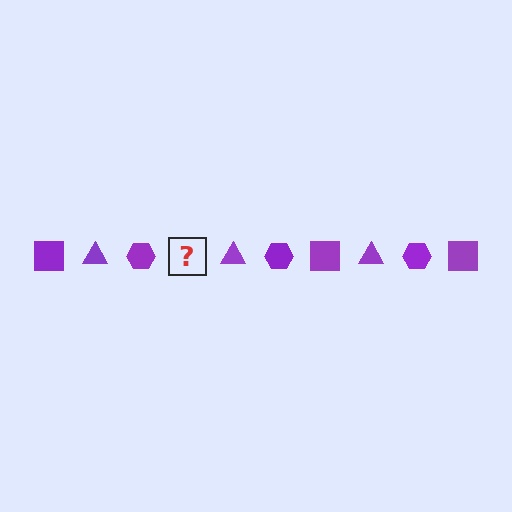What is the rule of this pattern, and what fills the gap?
The rule is that the pattern cycles through square, triangle, hexagon shapes in purple. The gap should be filled with a purple square.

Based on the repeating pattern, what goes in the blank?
The blank should be a purple square.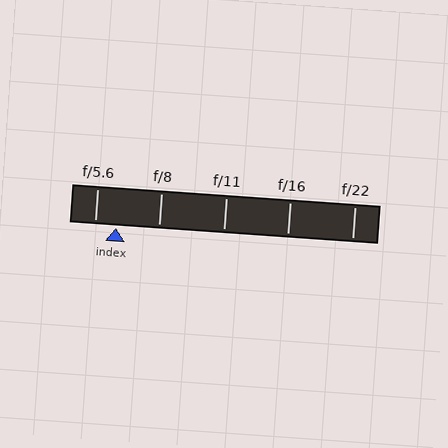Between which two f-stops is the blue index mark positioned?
The index mark is between f/5.6 and f/8.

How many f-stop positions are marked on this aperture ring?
There are 5 f-stop positions marked.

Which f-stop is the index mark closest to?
The index mark is closest to f/5.6.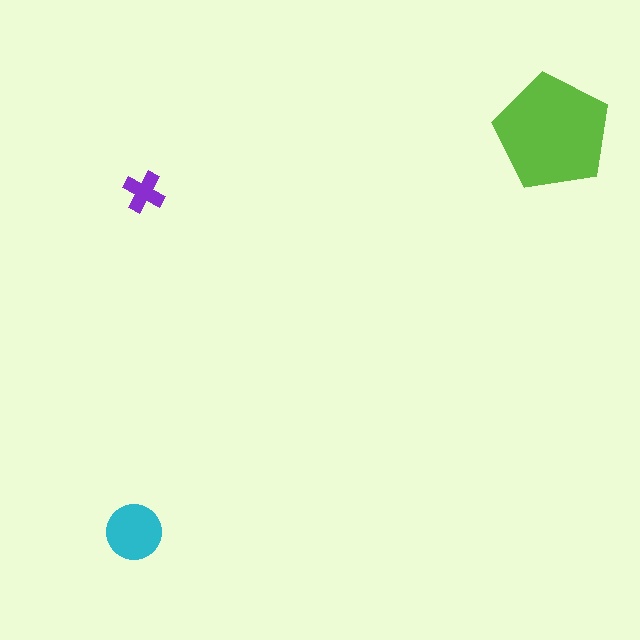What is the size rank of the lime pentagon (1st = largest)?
1st.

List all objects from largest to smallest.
The lime pentagon, the cyan circle, the purple cross.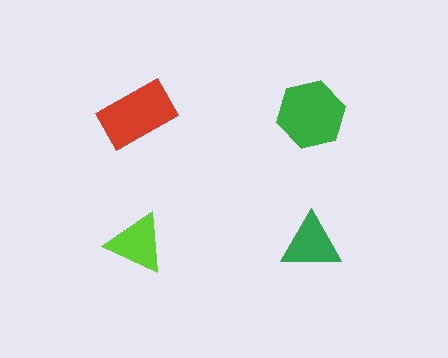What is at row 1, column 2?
A green hexagon.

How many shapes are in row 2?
2 shapes.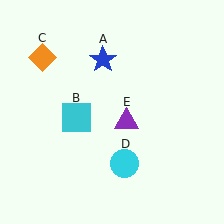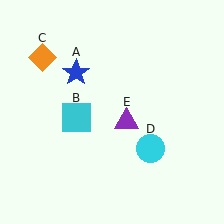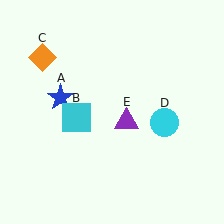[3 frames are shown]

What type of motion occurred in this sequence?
The blue star (object A), cyan circle (object D) rotated counterclockwise around the center of the scene.